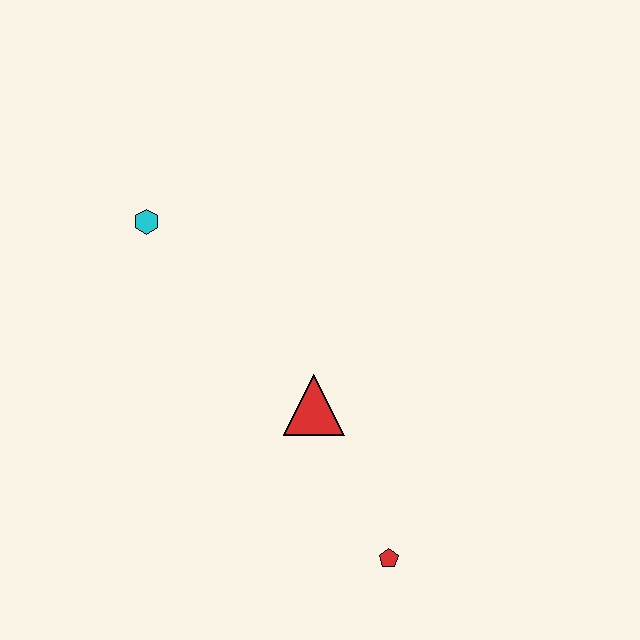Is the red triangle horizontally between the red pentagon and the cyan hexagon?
Yes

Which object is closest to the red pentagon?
The red triangle is closest to the red pentagon.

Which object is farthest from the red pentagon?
The cyan hexagon is farthest from the red pentagon.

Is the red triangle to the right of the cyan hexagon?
Yes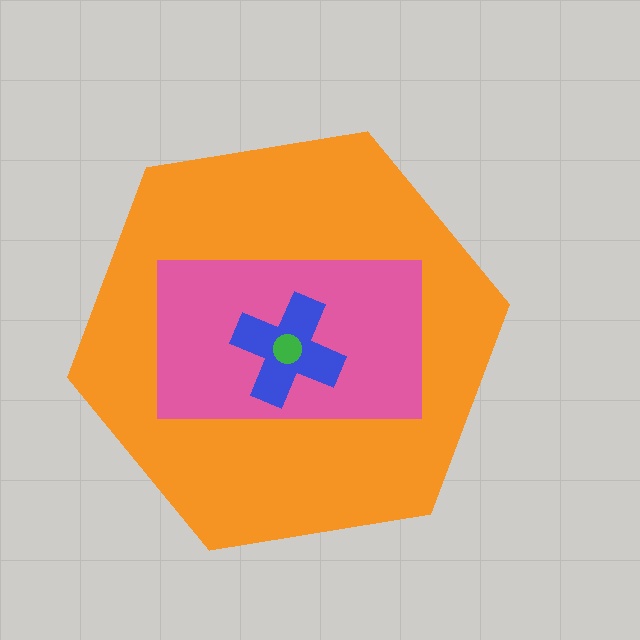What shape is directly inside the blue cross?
The green circle.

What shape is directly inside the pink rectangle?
The blue cross.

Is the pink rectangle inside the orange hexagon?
Yes.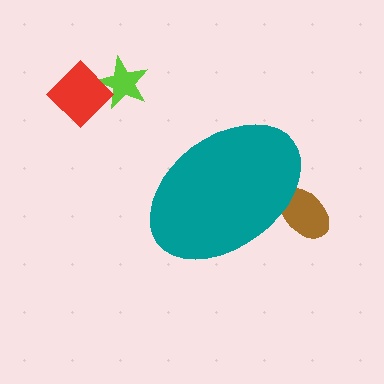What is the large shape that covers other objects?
A teal ellipse.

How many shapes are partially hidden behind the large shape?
1 shape is partially hidden.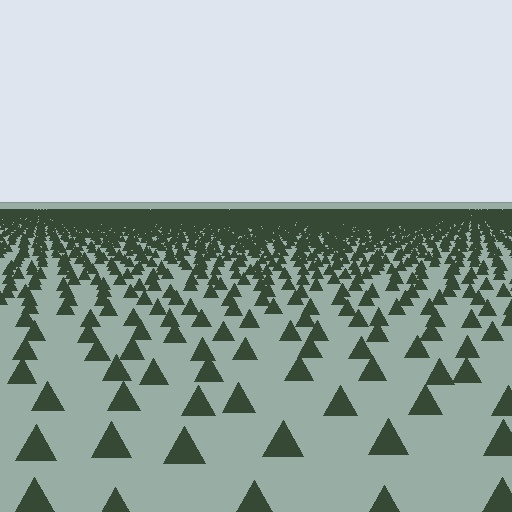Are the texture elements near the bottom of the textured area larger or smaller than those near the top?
Larger. Near the bottom, elements are closer to the viewer and appear at a bigger on-screen size.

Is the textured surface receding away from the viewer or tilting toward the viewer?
The surface is receding away from the viewer. Texture elements get smaller and denser toward the top.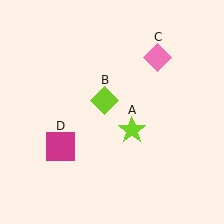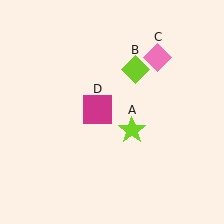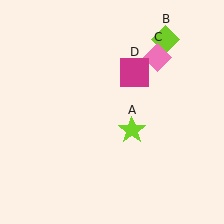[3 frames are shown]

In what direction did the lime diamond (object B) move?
The lime diamond (object B) moved up and to the right.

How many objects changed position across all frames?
2 objects changed position: lime diamond (object B), magenta square (object D).